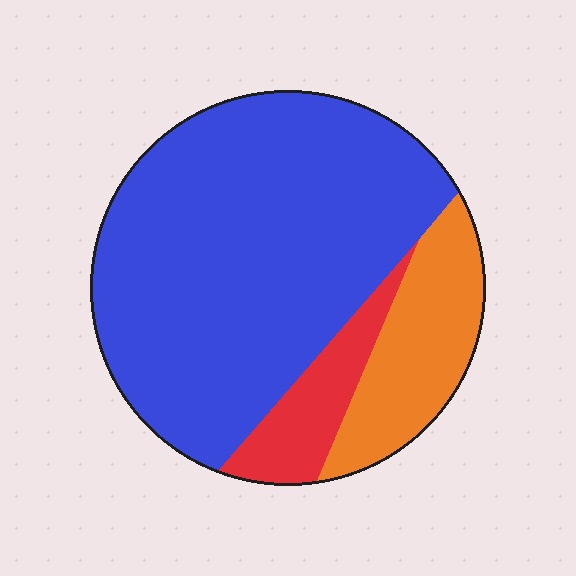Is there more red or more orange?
Orange.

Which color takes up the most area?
Blue, at roughly 70%.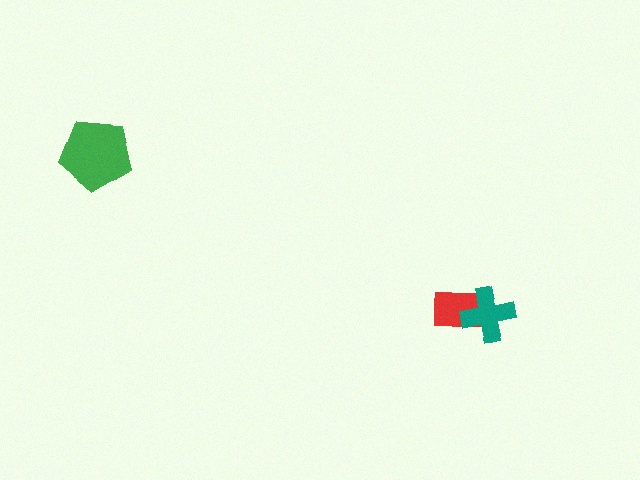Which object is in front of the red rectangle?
The teal cross is in front of the red rectangle.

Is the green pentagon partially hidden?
No, no other shape covers it.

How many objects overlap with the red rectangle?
1 object overlaps with the red rectangle.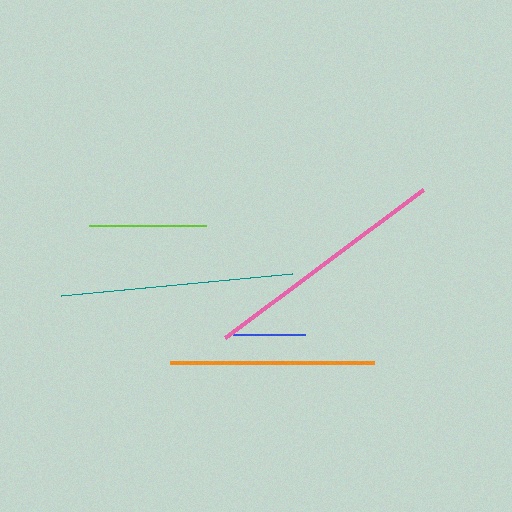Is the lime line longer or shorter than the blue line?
The lime line is longer than the blue line.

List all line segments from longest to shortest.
From longest to shortest: pink, teal, orange, lime, blue.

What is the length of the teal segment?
The teal segment is approximately 232 pixels long.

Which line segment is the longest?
The pink line is the longest at approximately 247 pixels.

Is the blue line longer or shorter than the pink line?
The pink line is longer than the blue line.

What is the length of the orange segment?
The orange segment is approximately 204 pixels long.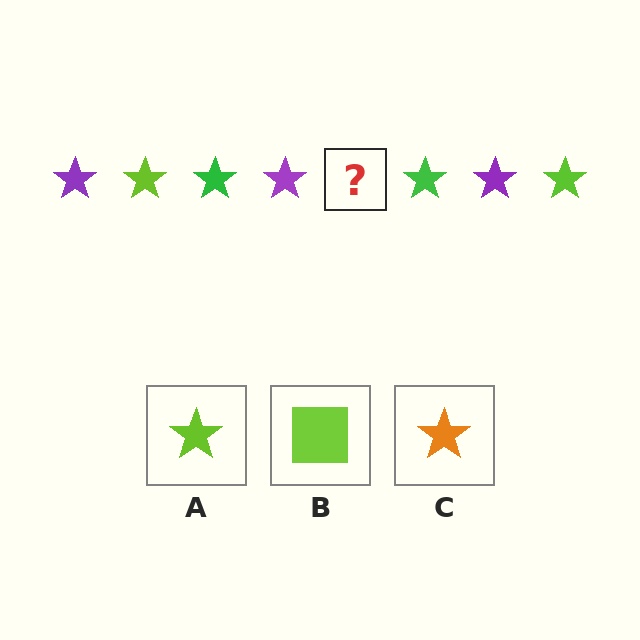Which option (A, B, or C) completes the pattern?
A.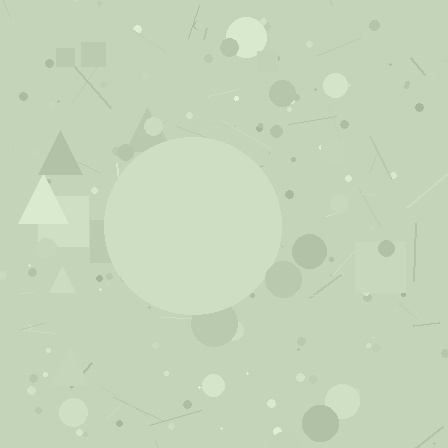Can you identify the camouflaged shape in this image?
The camouflaged shape is a circle.